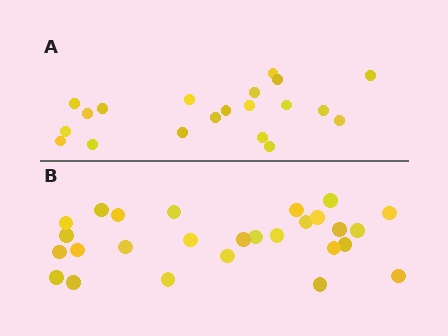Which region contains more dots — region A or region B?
Region B (the bottom region) has more dots.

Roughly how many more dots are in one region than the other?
Region B has roughly 8 or so more dots than region A.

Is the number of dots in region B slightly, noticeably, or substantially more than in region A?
Region B has noticeably more, but not dramatically so. The ratio is roughly 1.4 to 1.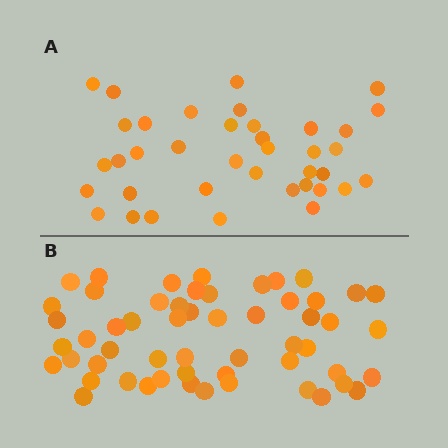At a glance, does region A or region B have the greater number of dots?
Region B (the bottom region) has more dots.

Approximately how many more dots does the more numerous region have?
Region B has approximately 15 more dots than region A.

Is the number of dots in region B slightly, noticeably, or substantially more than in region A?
Region B has noticeably more, but not dramatically so. The ratio is roughly 1.4 to 1.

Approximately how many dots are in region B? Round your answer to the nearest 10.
About 60 dots. (The exact count is 55, which rounds to 60.)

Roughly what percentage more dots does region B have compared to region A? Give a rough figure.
About 45% more.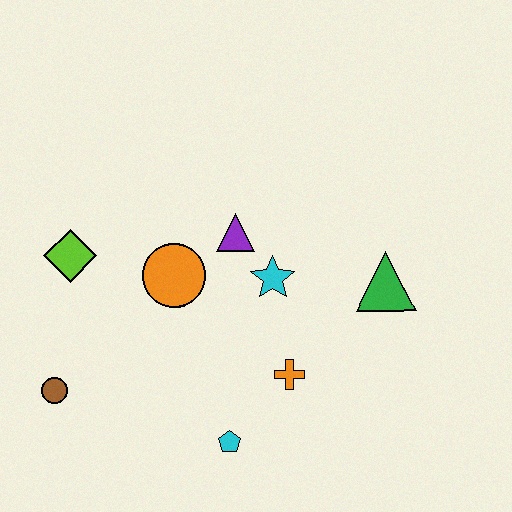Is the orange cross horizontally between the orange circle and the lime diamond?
No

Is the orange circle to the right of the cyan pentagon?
No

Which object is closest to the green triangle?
The cyan star is closest to the green triangle.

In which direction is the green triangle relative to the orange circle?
The green triangle is to the right of the orange circle.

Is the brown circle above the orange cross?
No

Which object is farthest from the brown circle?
The green triangle is farthest from the brown circle.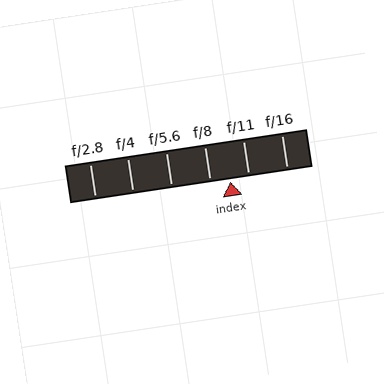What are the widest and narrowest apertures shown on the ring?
The widest aperture shown is f/2.8 and the narrowest is f/16.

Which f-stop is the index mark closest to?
The index mark is closest to f/11.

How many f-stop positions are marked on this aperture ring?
There are 6 f-stop positions marked.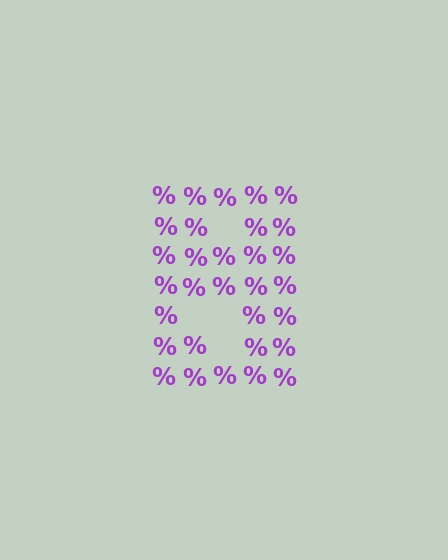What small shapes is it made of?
It is made of small percent signs.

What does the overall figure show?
The overall figure shows the digit 8.